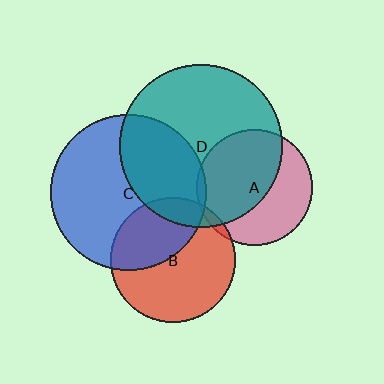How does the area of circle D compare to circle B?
Approximately 1.7 times.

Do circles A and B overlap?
Yes.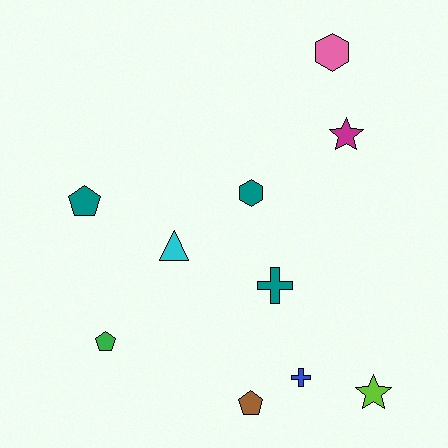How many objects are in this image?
There are 10 objects.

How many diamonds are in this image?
There are no diamonds.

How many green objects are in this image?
There is 1 green object.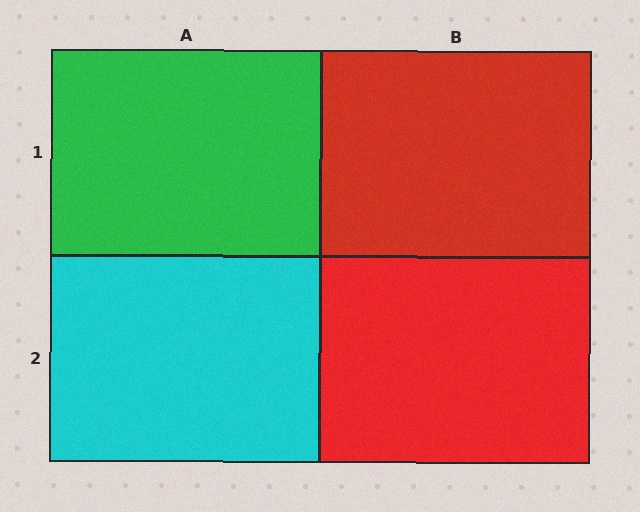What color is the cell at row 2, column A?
Cyan.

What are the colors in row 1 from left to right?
Green, red.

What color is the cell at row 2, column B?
Red.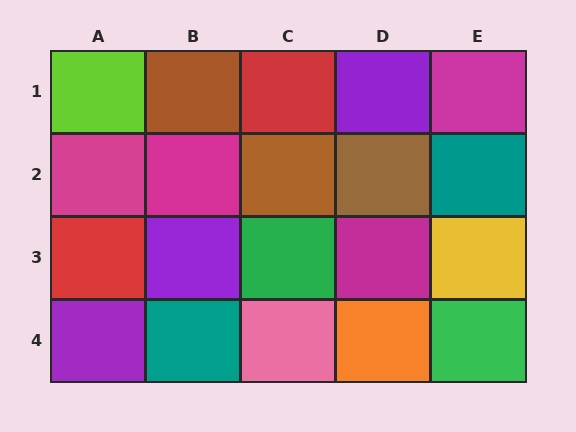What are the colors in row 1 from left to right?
Lime, brown, red, purple, magenta.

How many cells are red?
2 cells are red.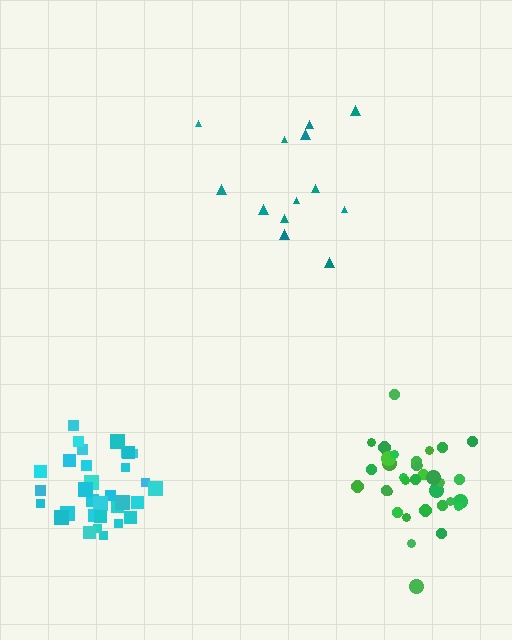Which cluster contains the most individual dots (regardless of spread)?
Cyan (34).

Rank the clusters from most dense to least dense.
cyan, green, teal.